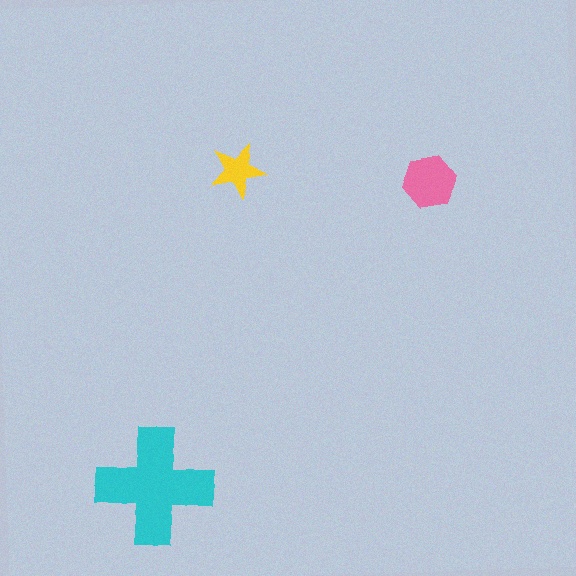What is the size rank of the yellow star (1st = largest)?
3rd.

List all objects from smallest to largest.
The yellow star, the pink hexagon, the cyan cross.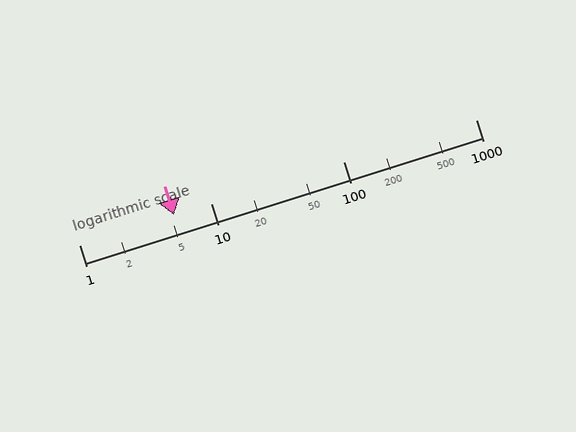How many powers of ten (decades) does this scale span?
The scale spans 3 decades, from 1 to 1000.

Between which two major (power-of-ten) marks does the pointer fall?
The pointer is between 1 and 10.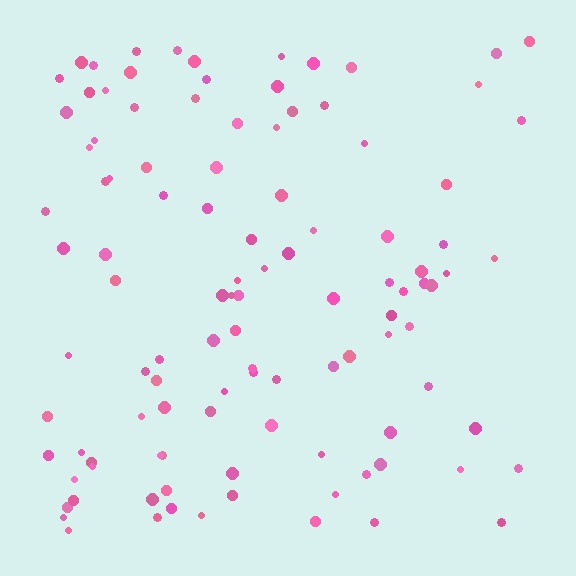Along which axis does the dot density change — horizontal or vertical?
Horizontal.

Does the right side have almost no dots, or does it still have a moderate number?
Still a moderate number, just noticeably fewer than the left.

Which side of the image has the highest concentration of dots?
The left.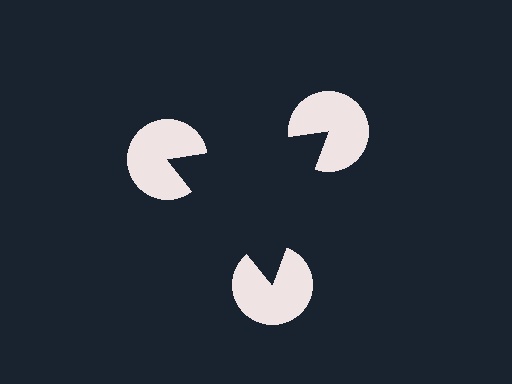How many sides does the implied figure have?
3 sides.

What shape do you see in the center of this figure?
An illusory triangle — its edges are inferred from the aligned wedge cuts in the pac-man discs, not physically drawn.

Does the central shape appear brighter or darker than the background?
It typically appears slightly darker than the background, even though no actual brightness change is drawn.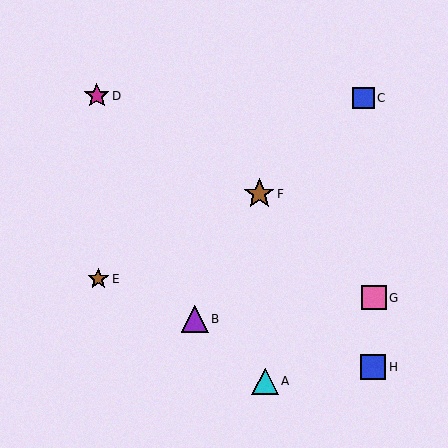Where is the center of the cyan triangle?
The center of the cyan triangle is at (265, 381).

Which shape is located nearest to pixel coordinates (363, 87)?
The blue square (labeled C) at (363, 98) is nearest to that location.